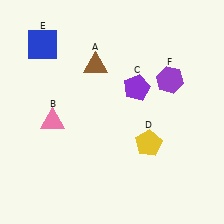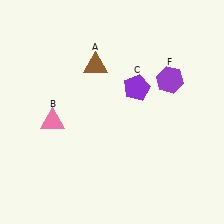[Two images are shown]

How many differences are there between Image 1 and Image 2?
There are 2 differences between the two images.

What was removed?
The yellow pentagon (D), the blue square (E) were removed in Image 2.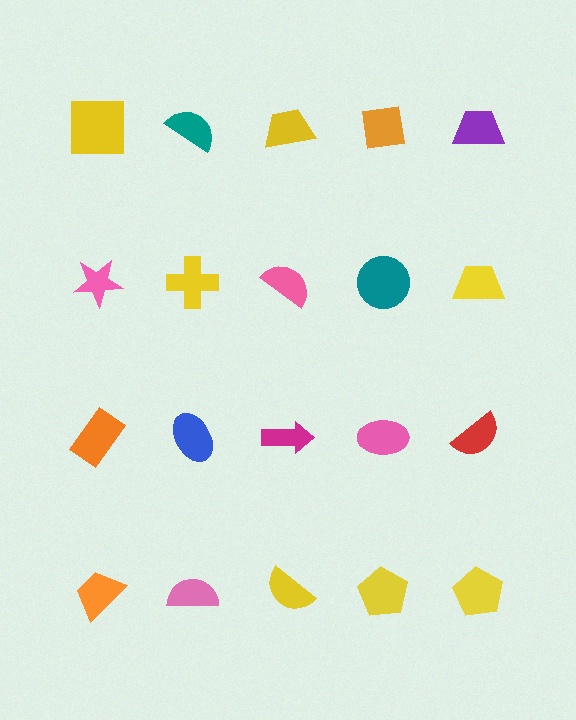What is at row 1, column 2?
A teal semicircle.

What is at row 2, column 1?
A pink star.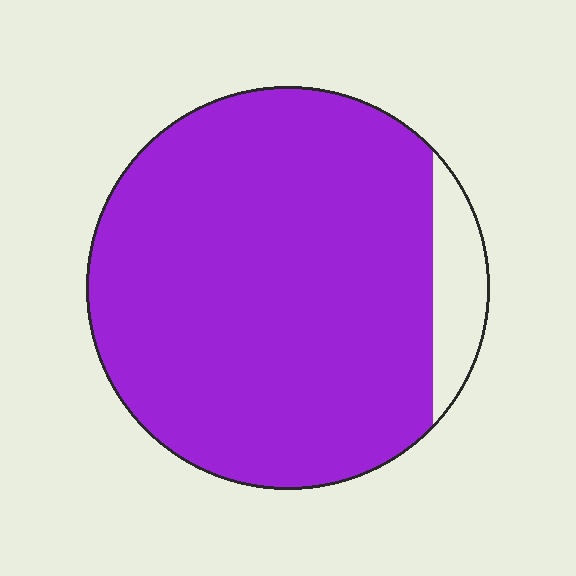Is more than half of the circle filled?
Yes.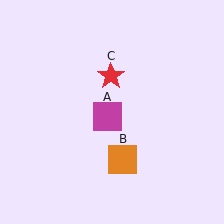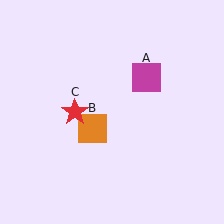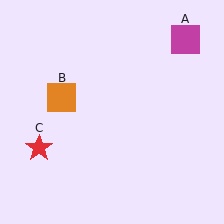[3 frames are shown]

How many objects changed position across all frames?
3 objects changed position: magenta square (object A), orange square (object B), red star (object C).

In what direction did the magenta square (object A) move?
The magenta square (object A) moved up and to the right.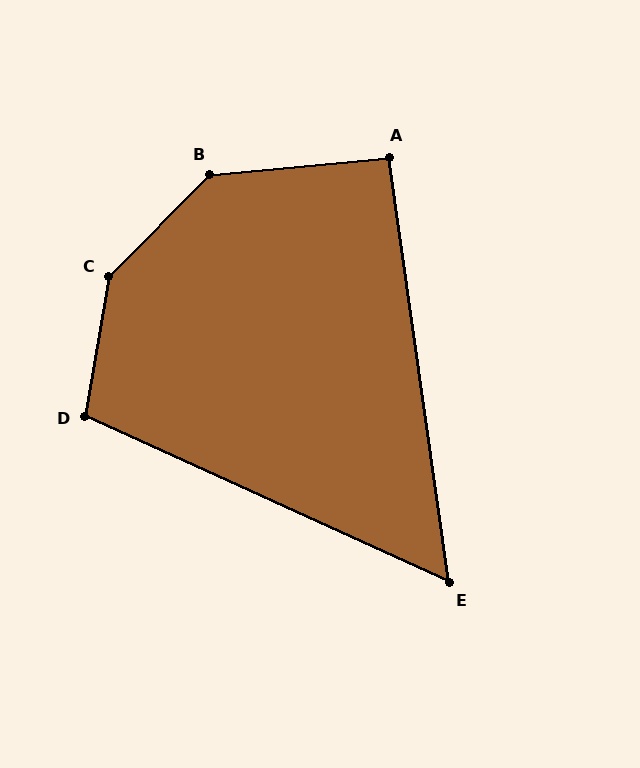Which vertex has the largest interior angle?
C, at approximately 145 degrees.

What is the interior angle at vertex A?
Approximately 93 degrees (approximately right).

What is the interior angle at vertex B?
Approximately 140 degrees (obtuse).